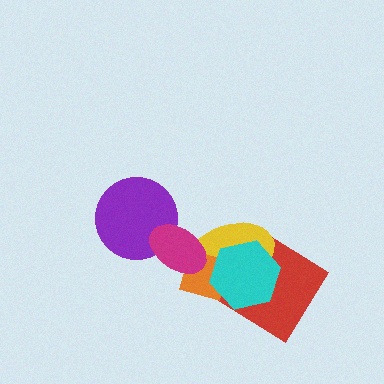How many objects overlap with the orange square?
3 objects overlap with the orange square.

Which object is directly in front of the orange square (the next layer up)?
The magenta ellipse is directly in front of the orange square.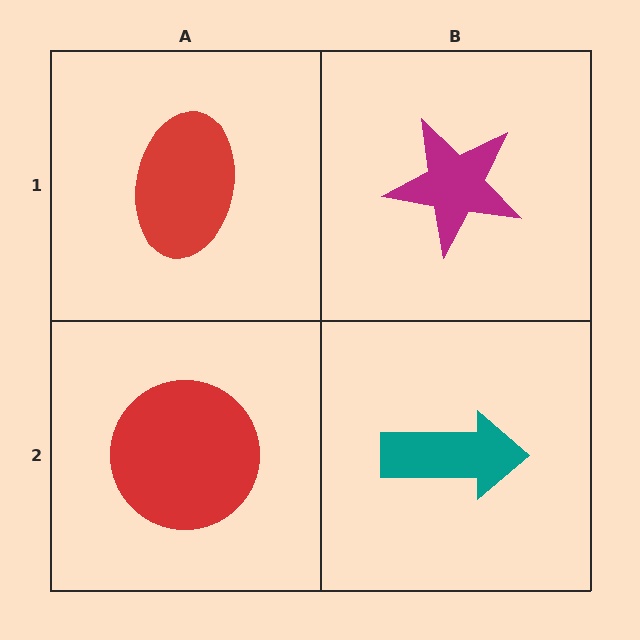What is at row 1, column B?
A magenta star.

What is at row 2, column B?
A teal arrow.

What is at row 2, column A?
A red circle.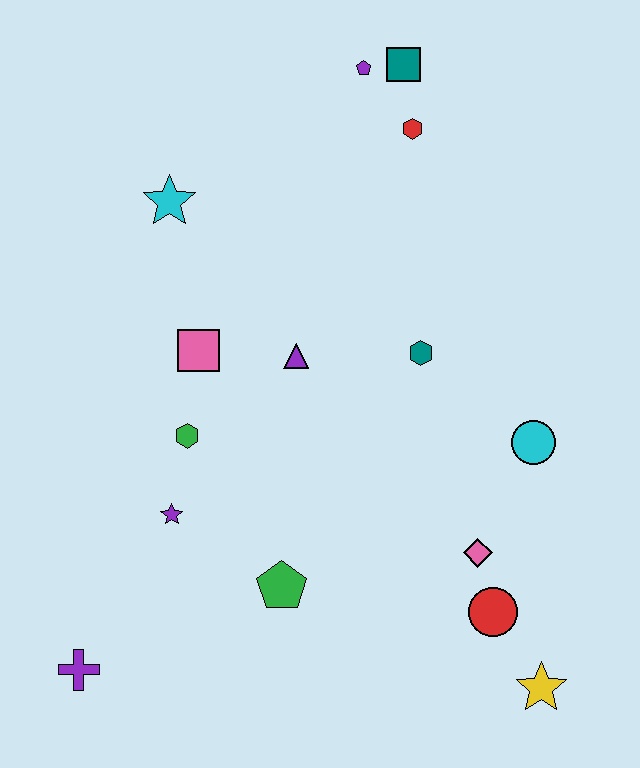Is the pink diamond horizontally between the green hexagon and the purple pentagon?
No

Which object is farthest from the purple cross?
The teal square is farthest from the purple cross.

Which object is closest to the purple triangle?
The pink square is closest to the purple triangle.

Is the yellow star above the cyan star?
No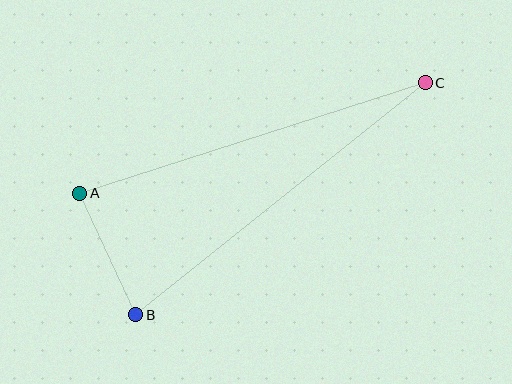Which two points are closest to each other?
Points A and B are closest to each other.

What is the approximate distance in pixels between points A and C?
The distance between A and C is approximately 363 pixels.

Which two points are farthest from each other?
Points B and C are farthest from each other.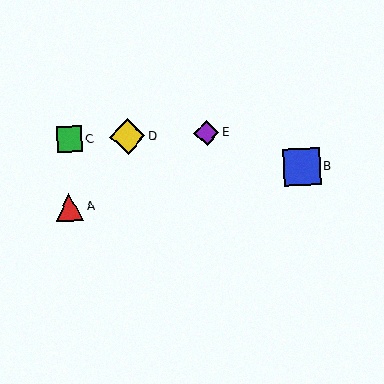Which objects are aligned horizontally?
Objects C, D, E are aligned horizontally.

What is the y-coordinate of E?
Object E is at y≈133.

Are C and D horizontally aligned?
Yes, both are at y≈139.